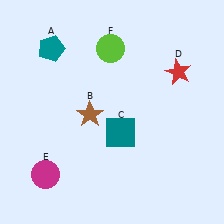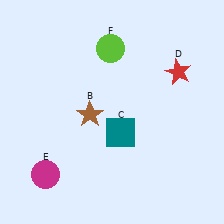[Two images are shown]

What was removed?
The teal pentagon (A) was removed in Image 2.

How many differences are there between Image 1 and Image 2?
There is 1 difference between the two images.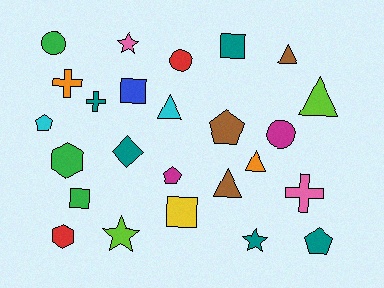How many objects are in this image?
There are 25 objects.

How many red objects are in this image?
There are 2 red objects.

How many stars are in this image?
There are 3 stars.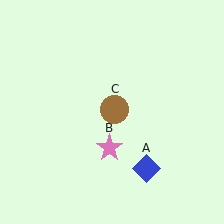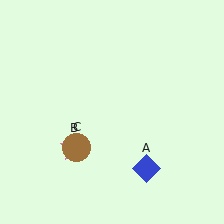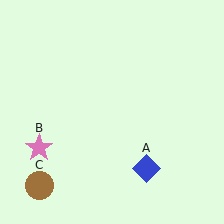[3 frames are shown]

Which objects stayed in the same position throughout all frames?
Blue diamond (object A) remained stationary.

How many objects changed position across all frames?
2 objects changed position: pink star (object B), brown circle (object C).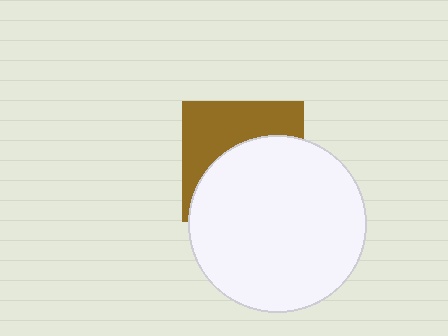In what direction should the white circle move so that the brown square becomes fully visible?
The white circle should move down. That is the shortest direction to clear the overlap and leave the brown square fully visible.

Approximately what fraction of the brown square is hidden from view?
Roughly 56% of the brown square is hidden behind the white circle.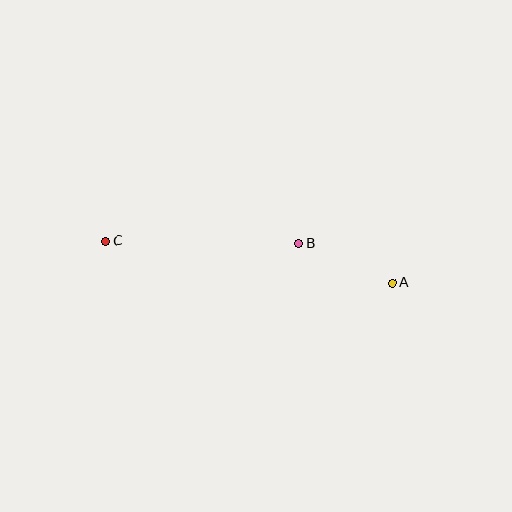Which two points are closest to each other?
Points A and B are closest to each other.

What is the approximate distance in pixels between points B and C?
The distance between B and C is approximately 193 pixels.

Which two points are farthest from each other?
Points A and C are farthest from each other.